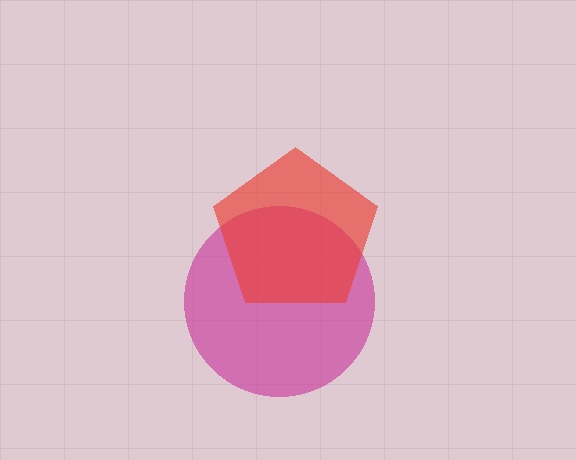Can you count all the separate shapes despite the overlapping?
Yes, there are 2 separate shapes.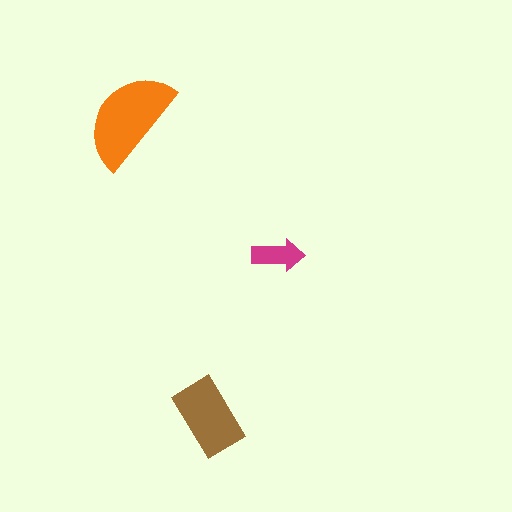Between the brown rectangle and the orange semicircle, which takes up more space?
The orange semicircle.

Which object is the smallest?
The magenta arrow.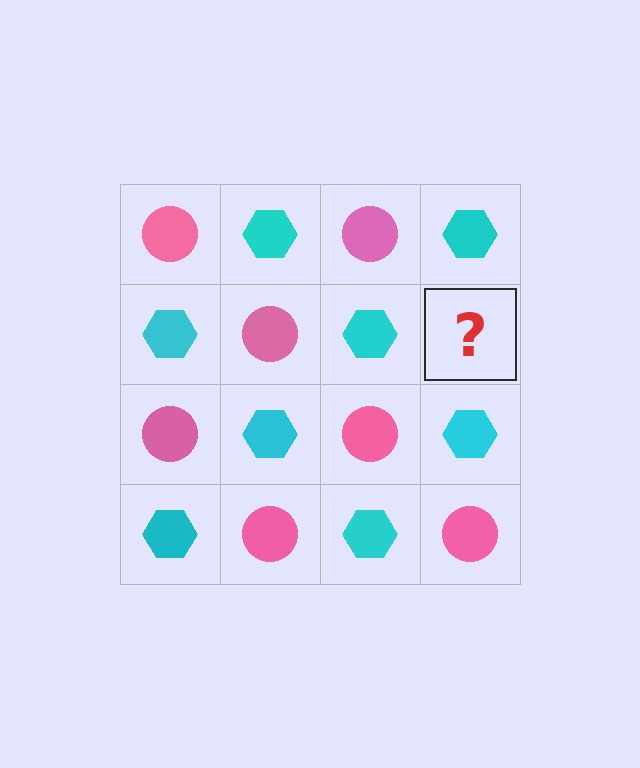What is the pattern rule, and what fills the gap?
The rule is that it alternates pink circle and cyan hexagon in a checkerboard pattern. The gap should be filled with a pink circle.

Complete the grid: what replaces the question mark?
The question mark should be replaced with a pink circle.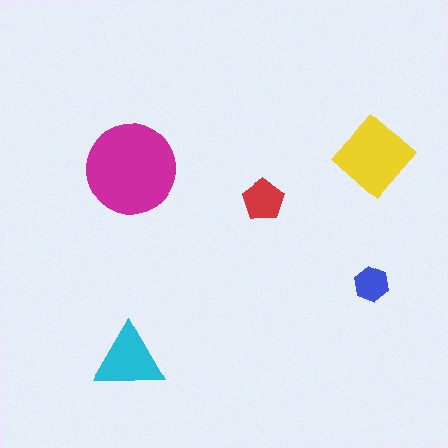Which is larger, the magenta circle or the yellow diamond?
The magenta circle.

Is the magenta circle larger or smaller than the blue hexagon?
Larger.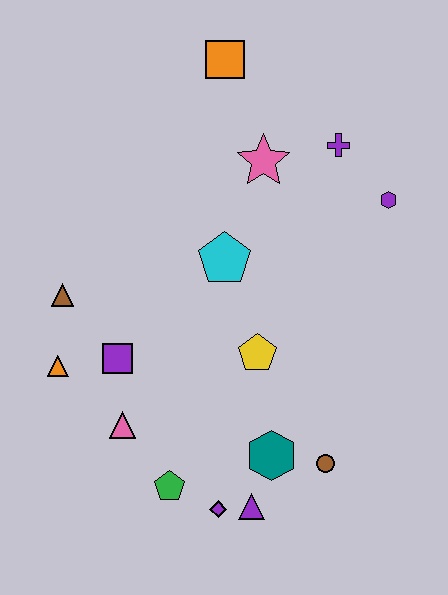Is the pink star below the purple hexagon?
No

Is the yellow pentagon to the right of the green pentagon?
Yes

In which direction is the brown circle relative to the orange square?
The brown circle is below the orange square.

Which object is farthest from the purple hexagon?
The orange triangle is farthest from the purple hexagon.